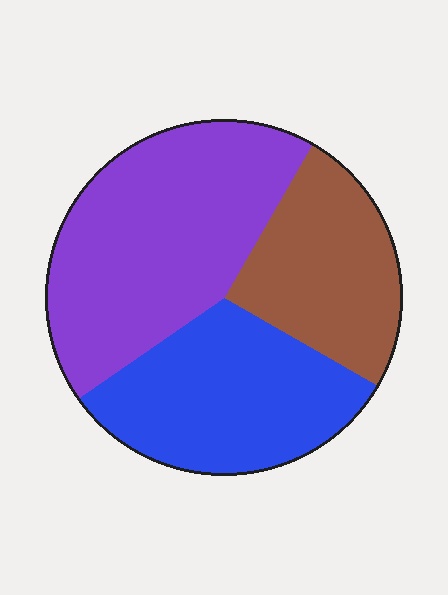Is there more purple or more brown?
Purple.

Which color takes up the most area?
Purple, at roughly 45%.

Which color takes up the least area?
Brown, at roughly 25%.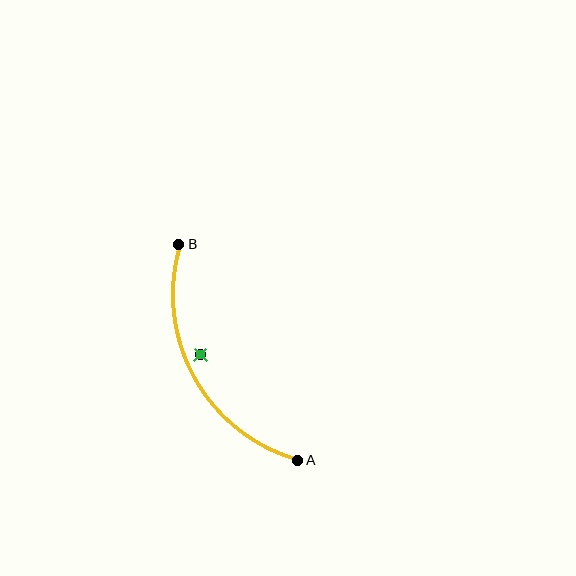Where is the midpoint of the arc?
The arc midpoint is the point on the curve farthest from the straight line joining A and B. It sits to the left of that line.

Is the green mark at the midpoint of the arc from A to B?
No — the green mark does not lie on the arc at all. It sits slightly inside the curve.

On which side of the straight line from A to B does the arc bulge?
The arc bulges to the left of the straight line connecting A and B.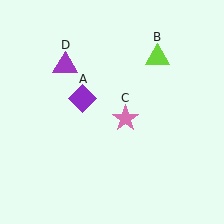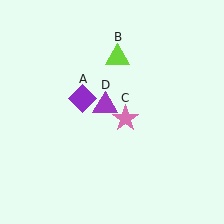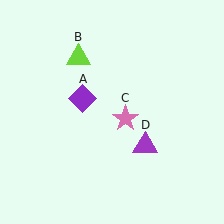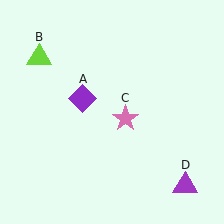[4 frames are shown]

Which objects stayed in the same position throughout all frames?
Purple diamond (object A) and pink star (object C) remained stationary.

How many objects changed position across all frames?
2 objects changed position: lime triangle (object B), purple triangle (object D).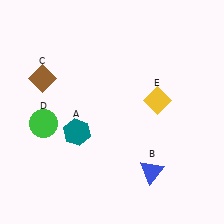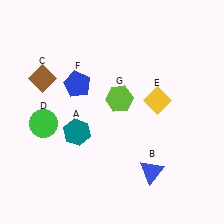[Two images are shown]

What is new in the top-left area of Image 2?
A blue pentagon (F) was added in the top-left area of Image 2.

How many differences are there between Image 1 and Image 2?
There are 2 differences between the two images.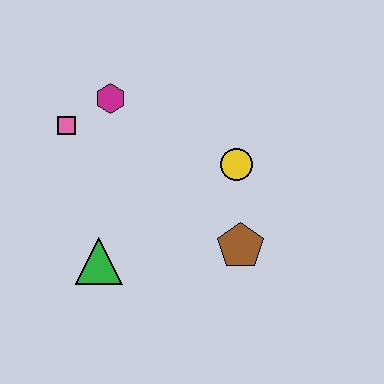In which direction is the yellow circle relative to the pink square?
The yellow circle is to the right of the pink square.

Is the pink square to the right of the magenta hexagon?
No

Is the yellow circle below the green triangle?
No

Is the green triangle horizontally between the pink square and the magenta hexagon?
Yes